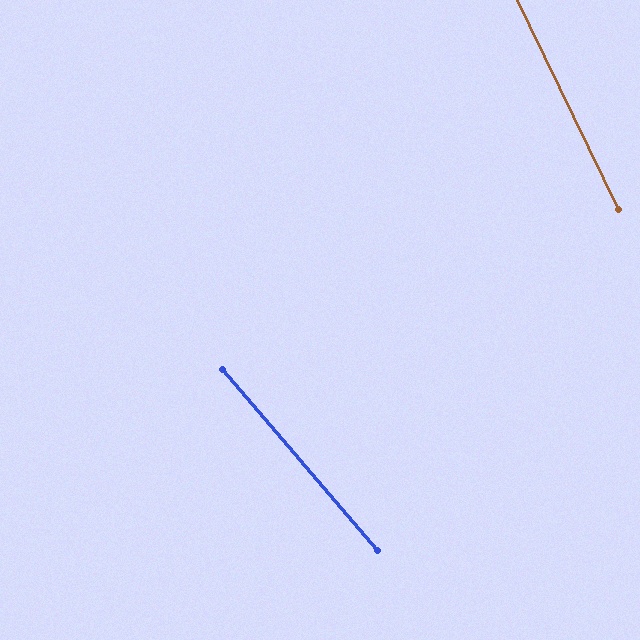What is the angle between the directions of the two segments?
Approximately 15 degrees.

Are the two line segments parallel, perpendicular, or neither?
Neither parallel nor perpendicular — they differ by about 15°.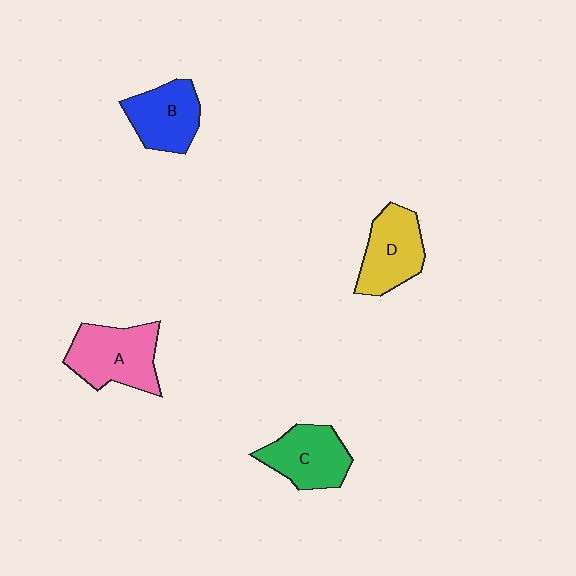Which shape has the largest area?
Shape A (pink).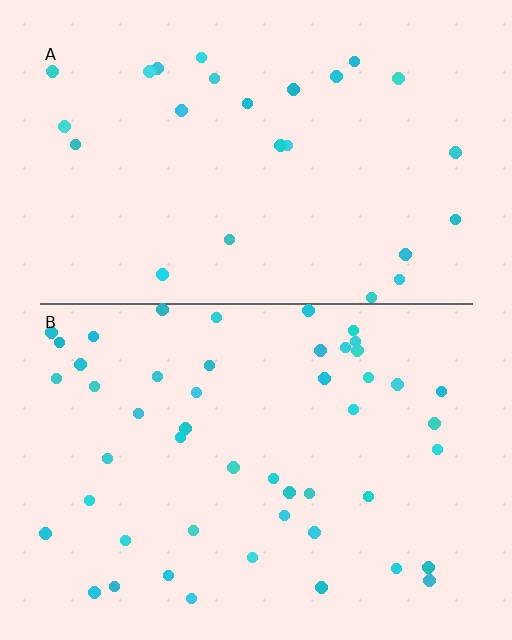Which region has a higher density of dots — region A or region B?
B (the bottom).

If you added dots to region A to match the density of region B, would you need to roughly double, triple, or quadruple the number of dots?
Approximately double.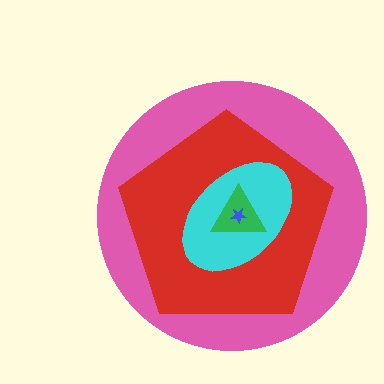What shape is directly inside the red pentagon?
The cyan ellipse.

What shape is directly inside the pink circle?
The red pentagon.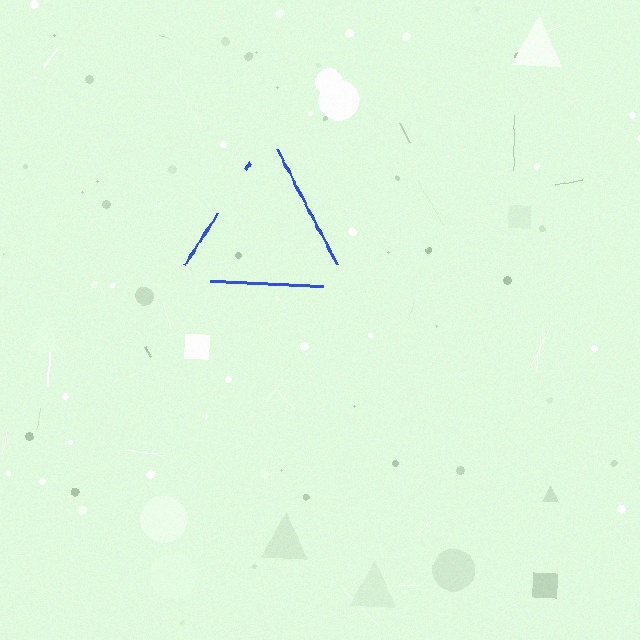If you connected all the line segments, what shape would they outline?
They would outline a triangle.